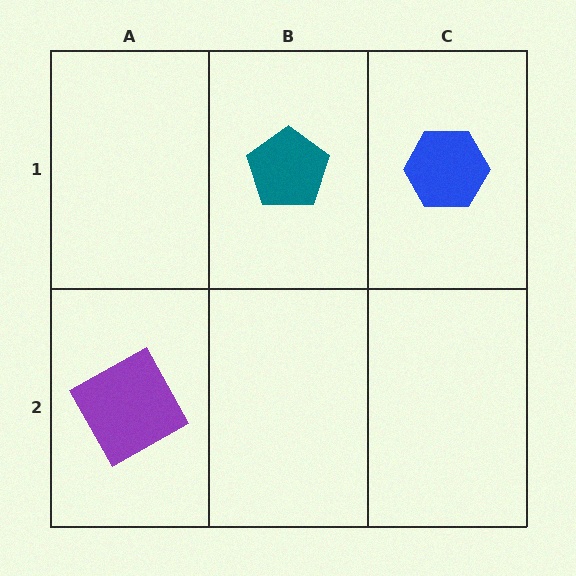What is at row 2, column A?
A purple square.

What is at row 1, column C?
A blue hexagon.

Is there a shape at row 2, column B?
No, that cell is empty.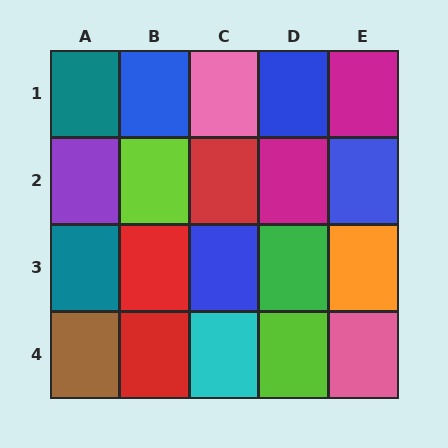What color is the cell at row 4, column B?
Red.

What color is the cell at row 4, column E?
Pink.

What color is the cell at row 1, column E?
Magenta.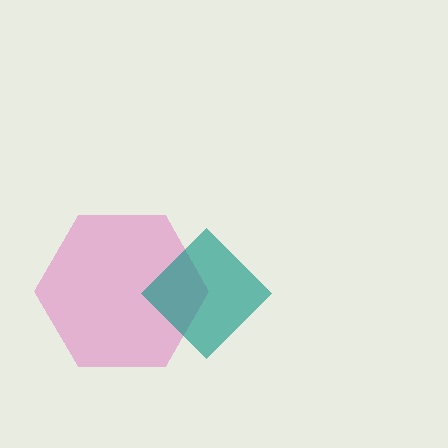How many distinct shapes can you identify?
There are 2 distinct shapes: a pink hexagon, a teal diamond.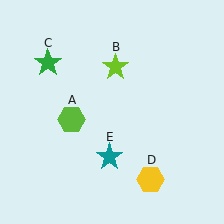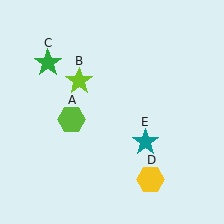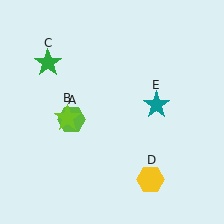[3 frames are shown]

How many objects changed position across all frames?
2 objects changed position: lime star (object B), teal star (object E).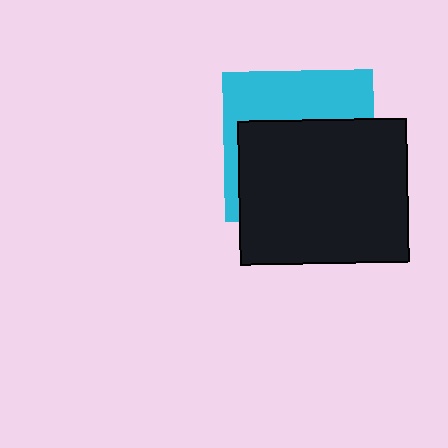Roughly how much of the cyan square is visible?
A small part of it is visible (roughly 40%).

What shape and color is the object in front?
The object in front is a black rectangle.